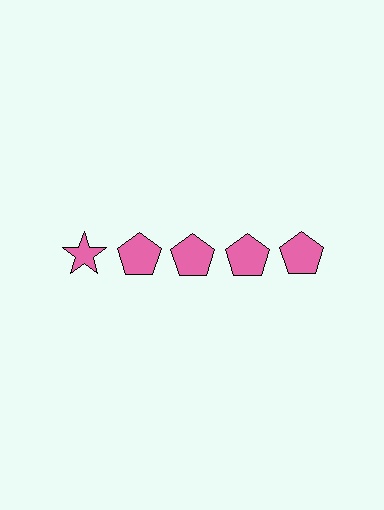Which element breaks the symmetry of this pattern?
The pink star in the top row, leftmost column breaks the symmetry. All other shapes are pink pentagons.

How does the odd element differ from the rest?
It has a different shape: star instead of pentagon.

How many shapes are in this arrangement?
There are 5 shapes arranged in a grid pattern.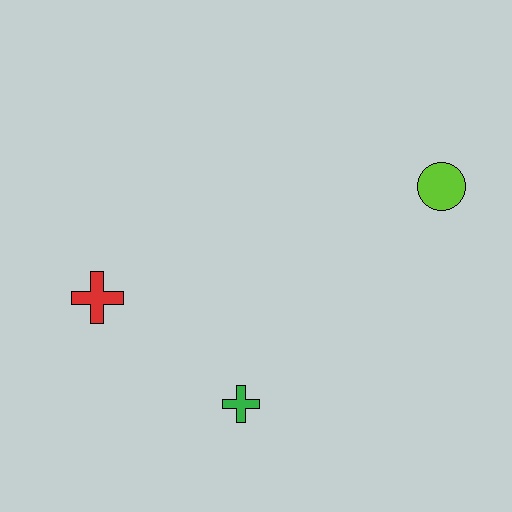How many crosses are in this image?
There are 2 crosses.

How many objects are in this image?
There are 3 objects.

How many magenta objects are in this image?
There are no magenta objects.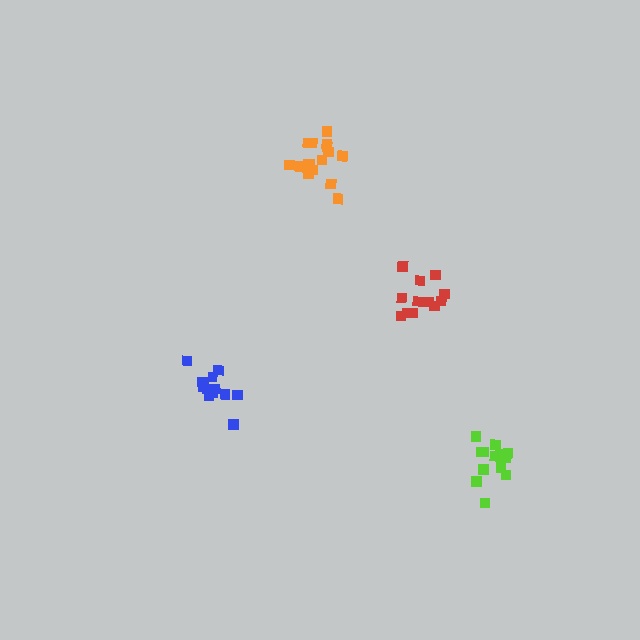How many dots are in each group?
Group 1: 12 dots, Group 2: 13 dots, Group 3: 14 dots, Group 4: 18 dots (57 total).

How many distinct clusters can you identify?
There are 4 distinct clusters.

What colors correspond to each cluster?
The clusters are colored: blue, red, lime, orange.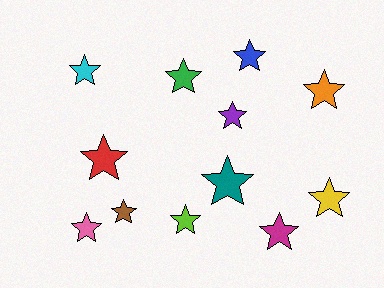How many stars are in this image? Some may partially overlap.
There are 12 stars.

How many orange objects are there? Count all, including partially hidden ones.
There is 1 orange object.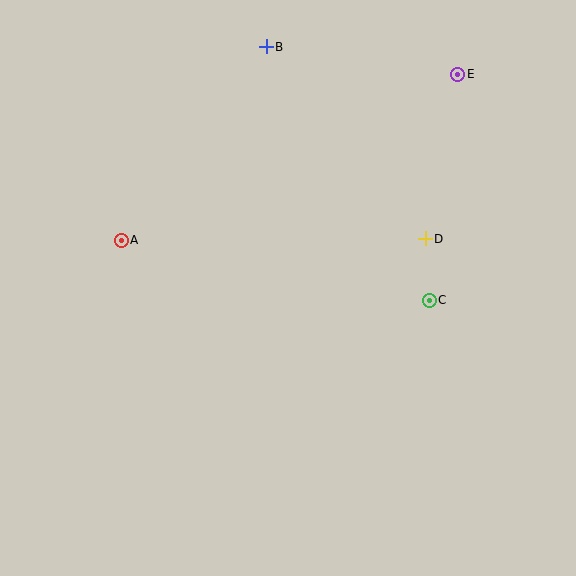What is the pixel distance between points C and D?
The distance between C and D is 62 pixels.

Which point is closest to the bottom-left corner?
Point A is closest to the bottom-left corner.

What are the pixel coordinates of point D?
Point D is at (425, 239).